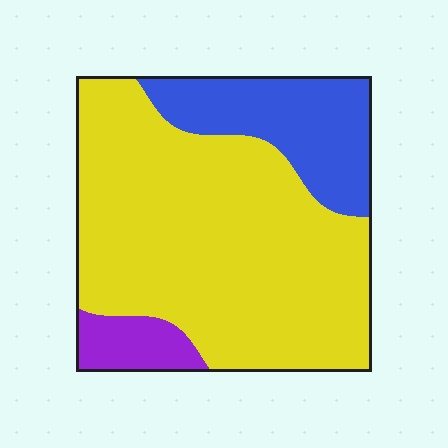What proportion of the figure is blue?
Blue covers 21% of the figure.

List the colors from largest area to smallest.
From largest to smallest: yellow, blue, purple.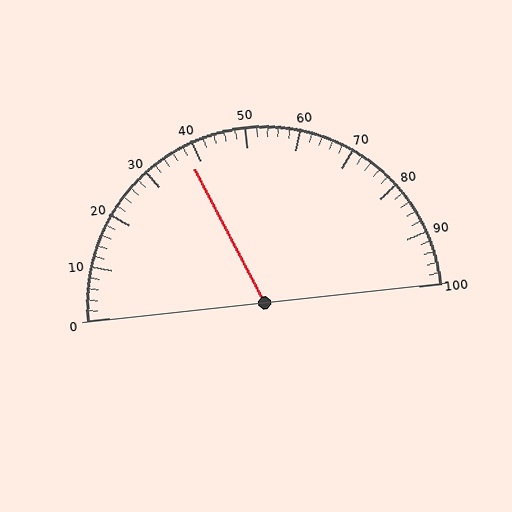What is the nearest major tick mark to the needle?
The nearest major tick mark is 40.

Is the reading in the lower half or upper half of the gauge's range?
The reading is in the lower half of the range (0 to 100).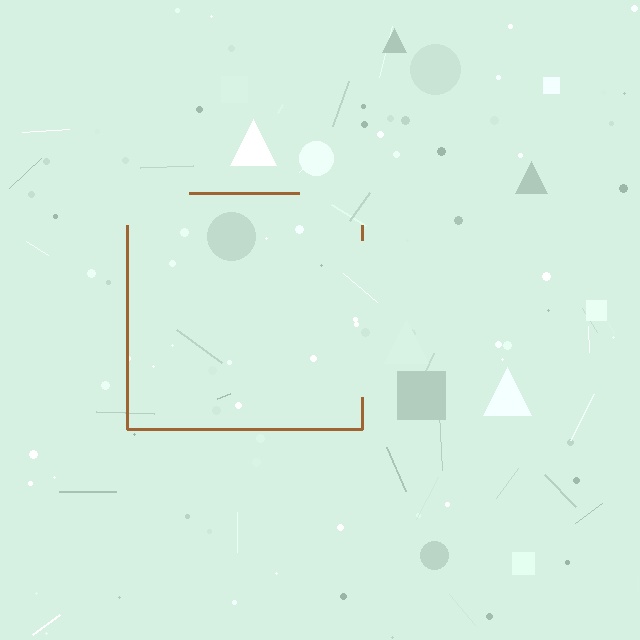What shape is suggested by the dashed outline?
The dashed outline suggests a square.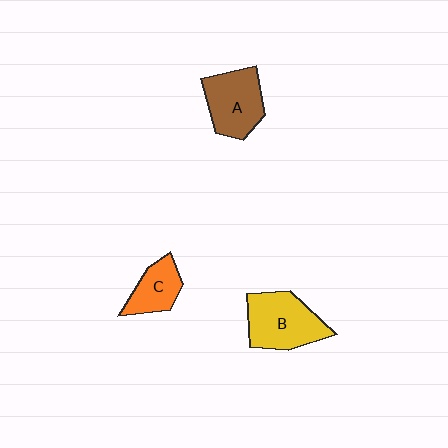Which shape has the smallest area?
Shape C (orange).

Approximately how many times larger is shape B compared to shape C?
Approximately 1.7 times.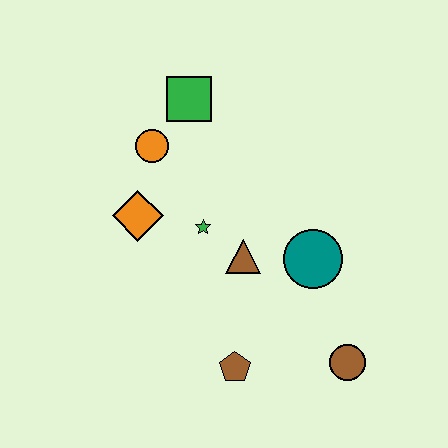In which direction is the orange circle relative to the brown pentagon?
The orange circle is above the brown pentagon.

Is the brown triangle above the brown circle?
Yes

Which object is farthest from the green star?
The brown circle is farthest from the green star.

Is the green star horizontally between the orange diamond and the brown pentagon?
Yes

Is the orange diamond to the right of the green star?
No